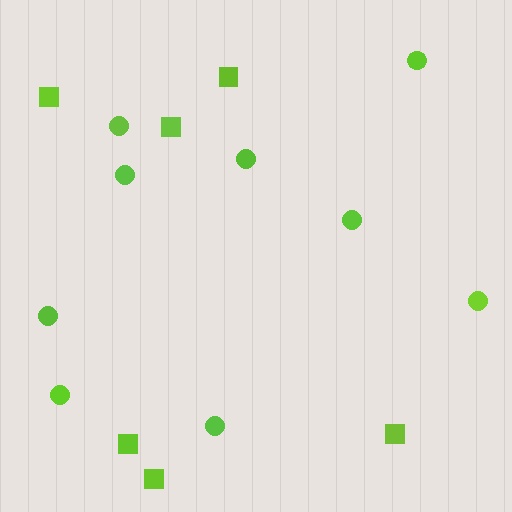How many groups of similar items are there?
There are 2 groups: one group of circles (9) and one group of squares (6).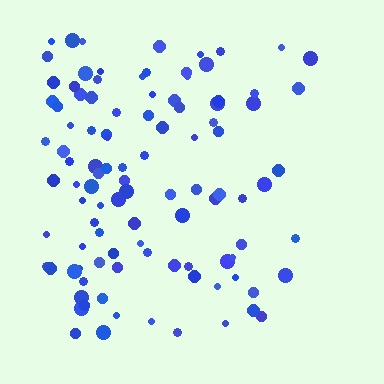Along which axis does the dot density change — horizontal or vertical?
Horizontal.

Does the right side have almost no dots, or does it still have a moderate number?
Still a moderate number, just noticeably fewer than the left.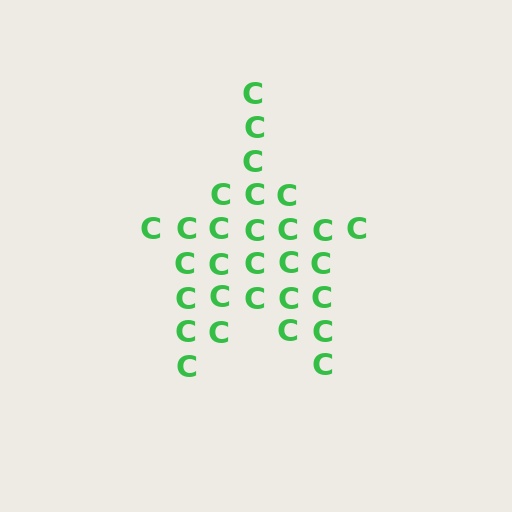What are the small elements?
The small elements are letter C's.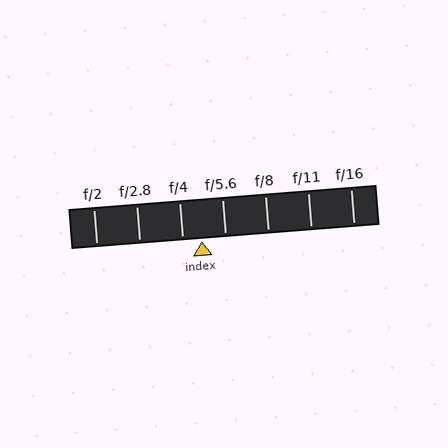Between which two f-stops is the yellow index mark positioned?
The index mark is between f/4 and f/5.6.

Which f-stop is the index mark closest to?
The index mark is closest to f/4.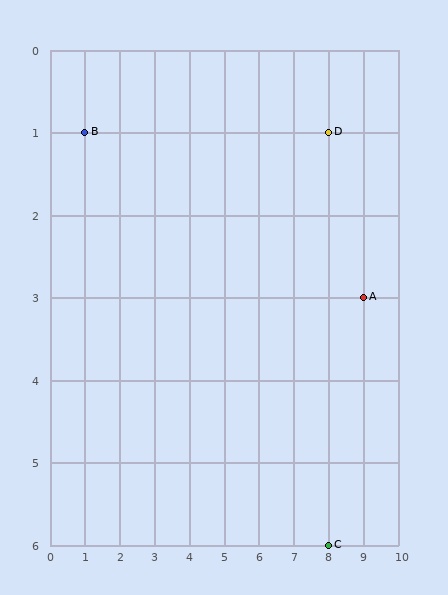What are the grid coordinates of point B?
Point B is at grid coordinates (1, 1).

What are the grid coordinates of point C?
Point C is at grid coordinates (8, 6).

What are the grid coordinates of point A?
Point A is at grid coordinates (9, 3).